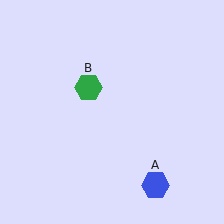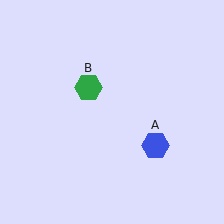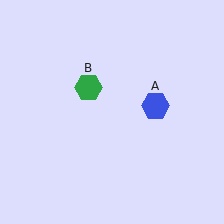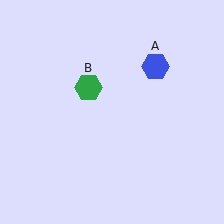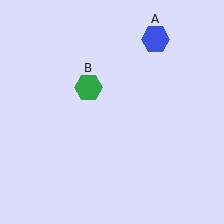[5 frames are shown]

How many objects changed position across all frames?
1 object changed position: blue hexagon (object A).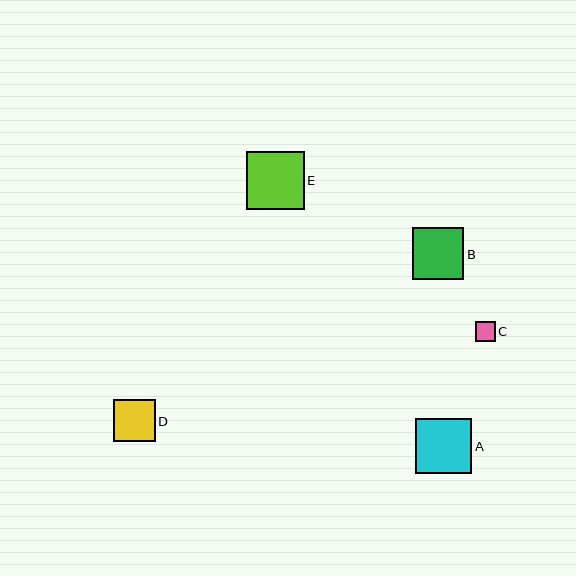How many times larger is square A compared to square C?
Square A is approximately 2.7 times the size of square C.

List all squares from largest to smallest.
From largest to smallest: E, A, B, D, C.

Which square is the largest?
Square E is the largest with a size of approximately 58 pixels.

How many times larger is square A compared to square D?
Square A is approximately 1.3 times the size of square D.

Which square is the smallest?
Square C is the smallest with a size of approximately 20 pixels.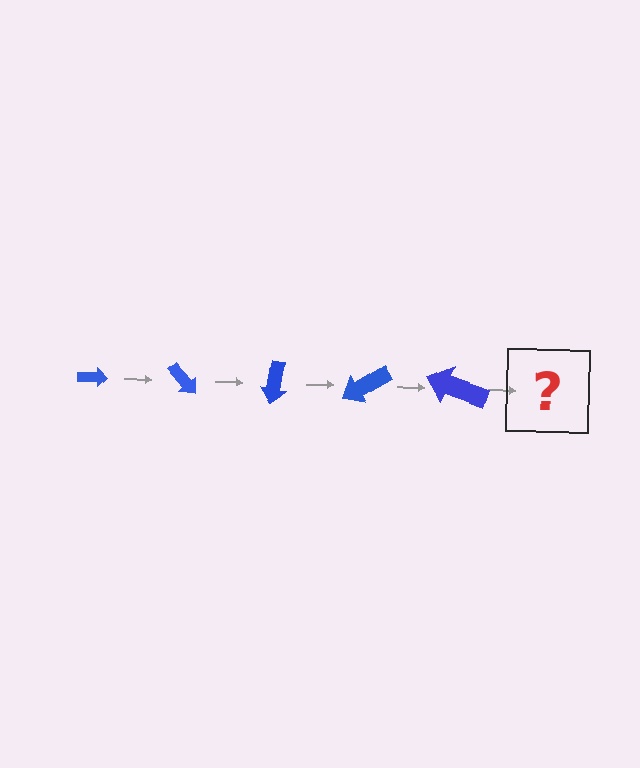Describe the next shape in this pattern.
It should be an arrow, larger than the previous one and rotated 250 degrees from the start.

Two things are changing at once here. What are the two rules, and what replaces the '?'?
The two rules are that the arrow grows larger each step and it rotates 50 degrees each step. The '?' should be an arrow, larger than the previous one and rotated 250 degrees from the start.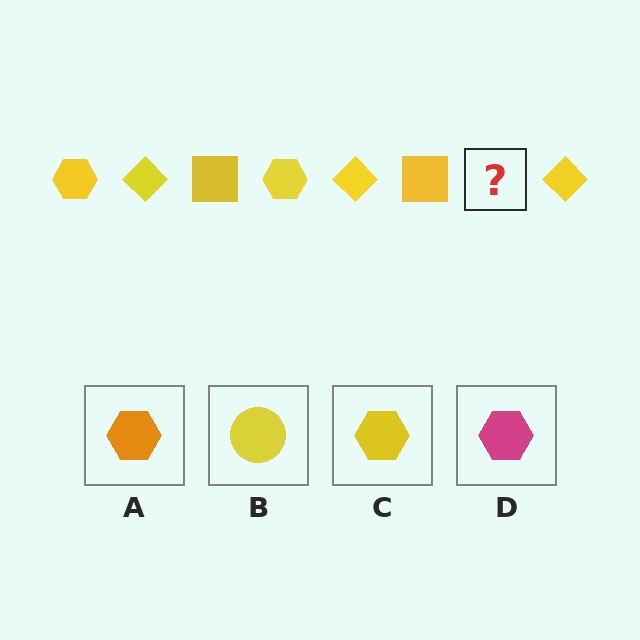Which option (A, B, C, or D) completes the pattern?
C.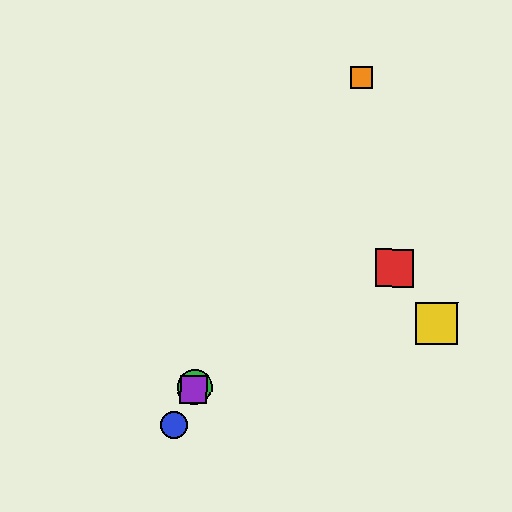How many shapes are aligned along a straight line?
4 shapes (the blue circle, the green circle, the purple square, the orange square) are aligned along a straight line.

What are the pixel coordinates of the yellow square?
The yellow square is at (437, 323).